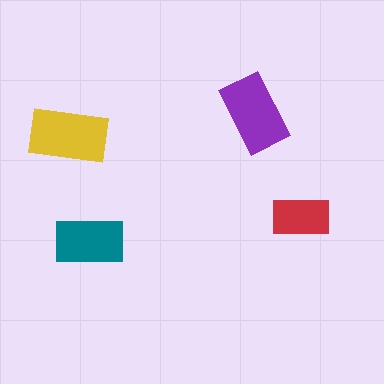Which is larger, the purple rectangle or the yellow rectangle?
The yellow one.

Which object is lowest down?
The teal rectangle is bottommost.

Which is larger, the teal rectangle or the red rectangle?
The teal one.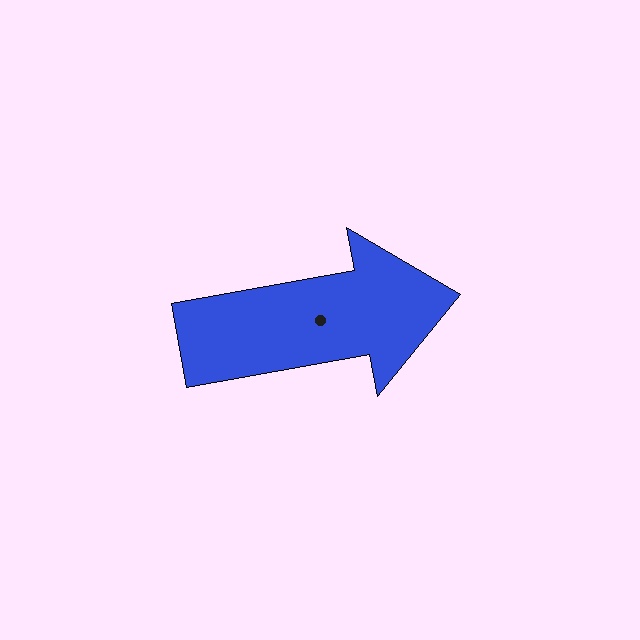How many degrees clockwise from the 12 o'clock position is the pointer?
Approximately 80 degrees.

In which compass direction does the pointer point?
East.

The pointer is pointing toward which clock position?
Roughly 3 o'clock.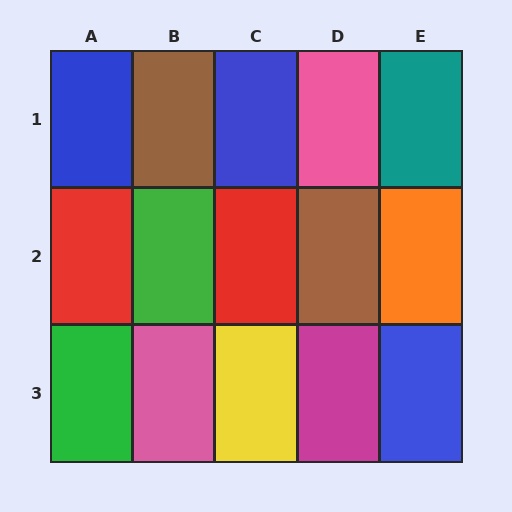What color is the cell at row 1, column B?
Brown.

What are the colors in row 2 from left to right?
Red, green, red, brown, orange.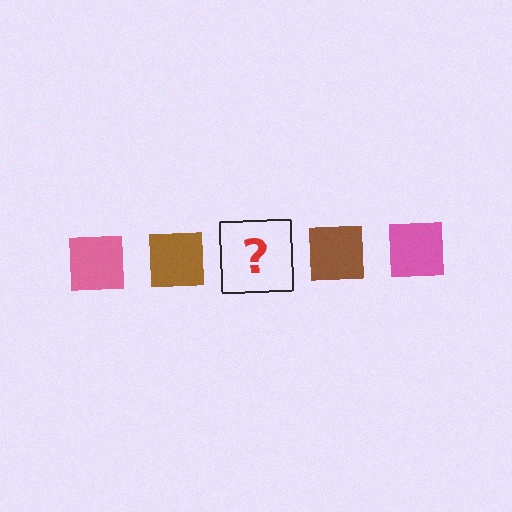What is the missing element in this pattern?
The missing element is a pink square.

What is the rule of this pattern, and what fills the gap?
The rule is that the pattern cycles through pink, brown squares. The gap should be filled with a pink square.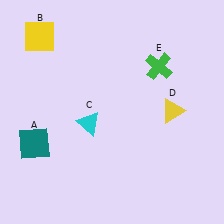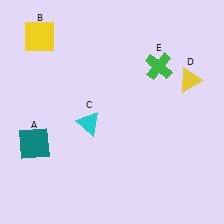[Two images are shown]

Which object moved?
The yellow triangle (D) moved up.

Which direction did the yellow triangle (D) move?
The yellow triangle (D) moved up.